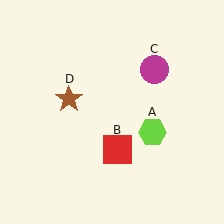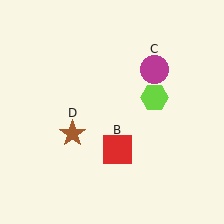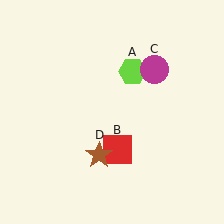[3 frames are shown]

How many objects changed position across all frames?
2 objects changed position: lime hexagon (object A), brown star (object D).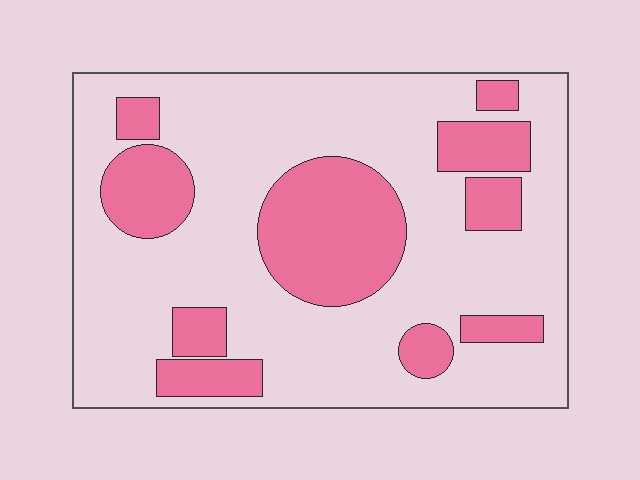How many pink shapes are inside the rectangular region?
10.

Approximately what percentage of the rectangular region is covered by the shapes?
Approximately 30%.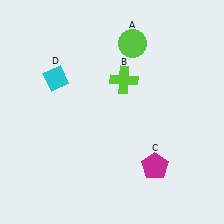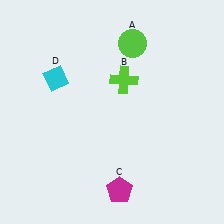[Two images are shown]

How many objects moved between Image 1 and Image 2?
1 object moved between the two images.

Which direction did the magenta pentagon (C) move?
The magenta pentagon (C) moved left.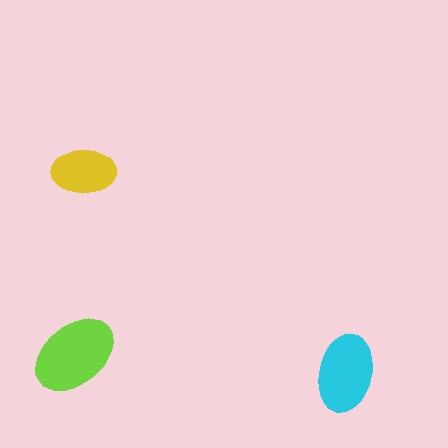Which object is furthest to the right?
The cyan ellipse is rightmost.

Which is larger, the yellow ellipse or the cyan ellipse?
The cyan one.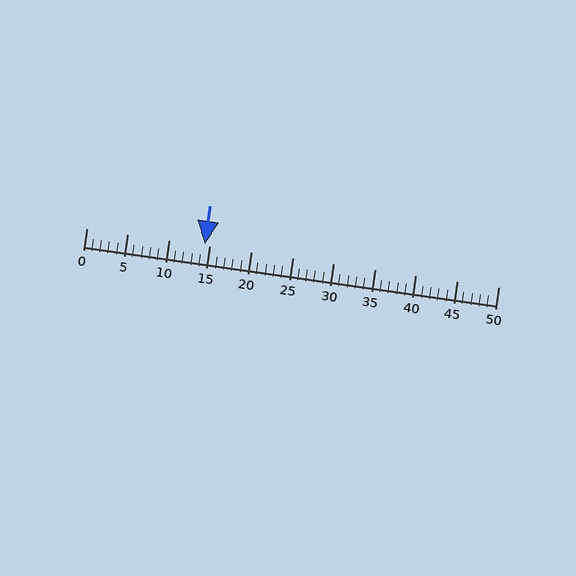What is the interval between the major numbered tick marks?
The major tick marks are spaced 5 units apart.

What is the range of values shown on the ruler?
The ruler shows values from 0 to 50.